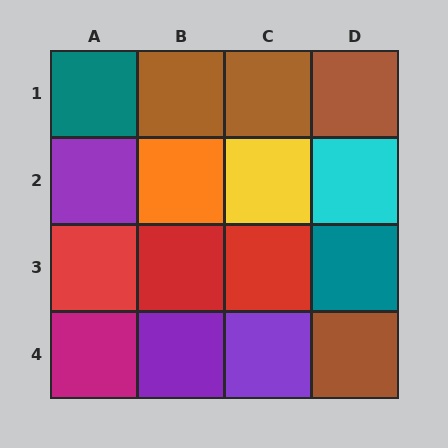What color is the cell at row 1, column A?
Teal.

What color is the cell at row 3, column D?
Teal.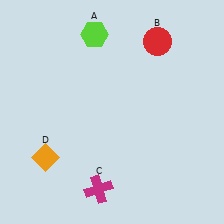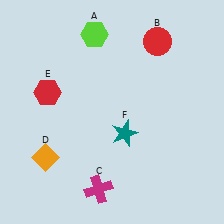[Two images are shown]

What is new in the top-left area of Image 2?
A red hexagon (E) was added in the top-left area of Image 2.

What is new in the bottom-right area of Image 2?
A teal star (F) was added in the bottom-right area of Image 2.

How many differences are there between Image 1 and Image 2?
There are 2 differences between the two images.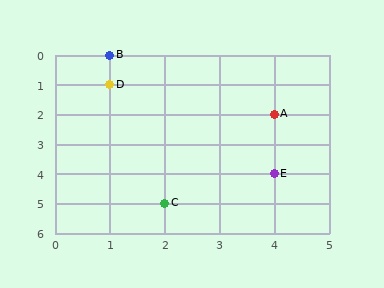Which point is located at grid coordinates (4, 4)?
Point E is at (4, 4).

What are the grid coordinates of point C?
Point C is at grid coordinates (2, 5).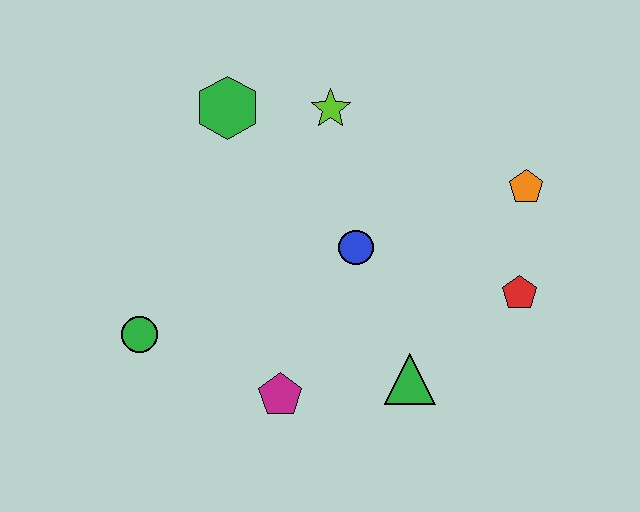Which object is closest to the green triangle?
The magenta pentagon is closest to the green triangle.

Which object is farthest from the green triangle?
The green hexagon is farthest from the green triangle.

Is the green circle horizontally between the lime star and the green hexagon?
No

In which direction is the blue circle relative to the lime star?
The blue circle is below the lime star.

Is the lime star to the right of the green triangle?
No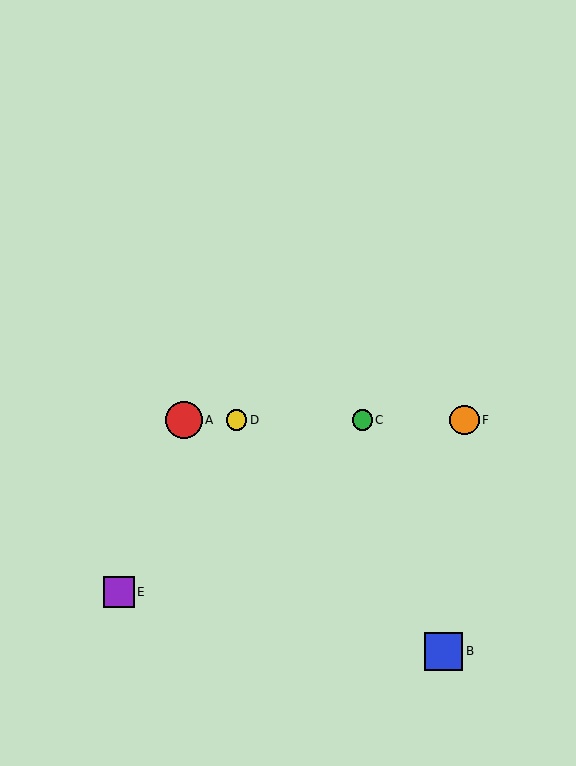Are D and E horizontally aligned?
No, D is at y≈420 and E is at y≈592.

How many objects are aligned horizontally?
4 objects (A, C, D, F) are aligned horizontally.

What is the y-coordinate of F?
Object F is at y≈420.